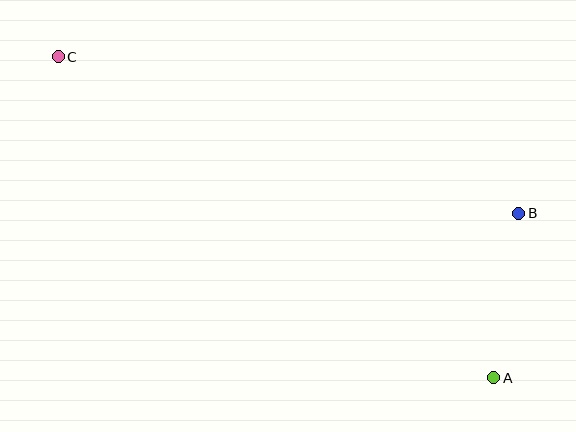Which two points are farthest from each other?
Points A and C are farthest from each other.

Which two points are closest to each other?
Points A and B are closest to each other.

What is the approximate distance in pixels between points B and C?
The distance between B and C is approximately 487 pixels.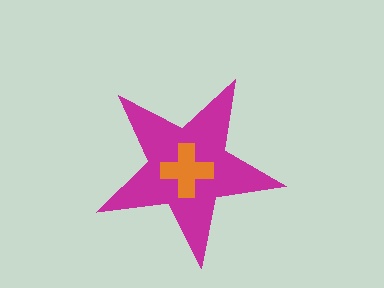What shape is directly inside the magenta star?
The orange cross.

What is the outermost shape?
The magenta star.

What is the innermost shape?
The orange cross.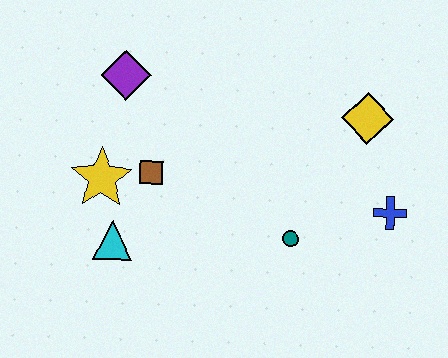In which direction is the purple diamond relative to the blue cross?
The purple diamond is to the left of the blue cross.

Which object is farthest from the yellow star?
The blue cross is farthest from the yellow star.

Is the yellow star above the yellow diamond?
No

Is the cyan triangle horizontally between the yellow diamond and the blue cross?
No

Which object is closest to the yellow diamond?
The blue cross is closest to the yellow diamond.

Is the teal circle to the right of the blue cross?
No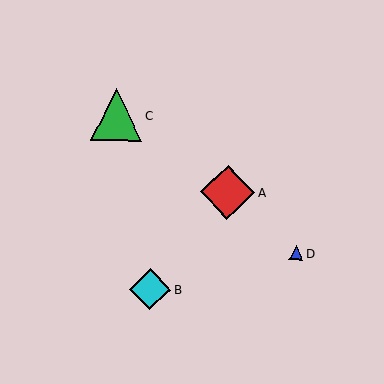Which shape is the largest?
The red diamond (labeled A) is the largest.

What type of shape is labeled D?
Shape D is a blue triangle.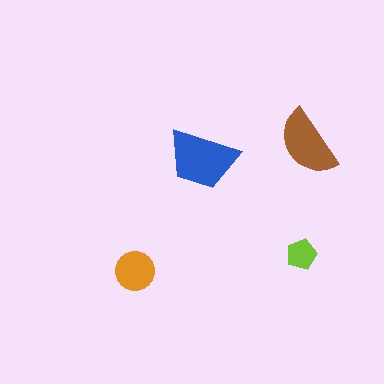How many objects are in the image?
There are 4 objects in the image.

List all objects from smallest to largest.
The lime pentagon, the orange circle, the brown semicircle, the blue trapezoid.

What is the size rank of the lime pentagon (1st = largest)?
4th.